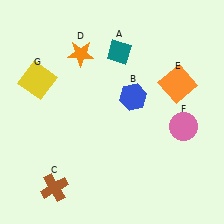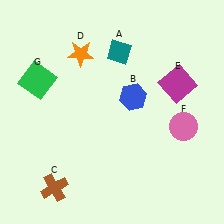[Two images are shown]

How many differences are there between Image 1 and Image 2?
There are 2 differences between the two images.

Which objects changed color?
E changed from orange to magenta. G changed from yellow to green.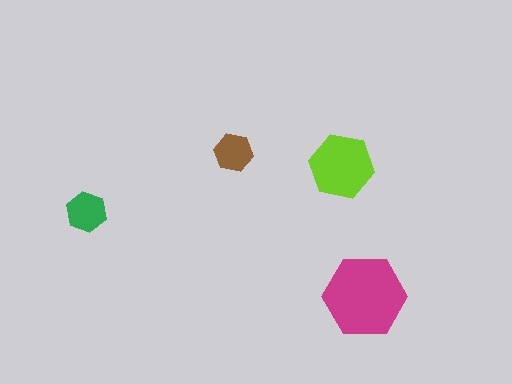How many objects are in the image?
There are 4 objects in the image.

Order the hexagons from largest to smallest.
the magenta one, the lime one, the green one, the brown one.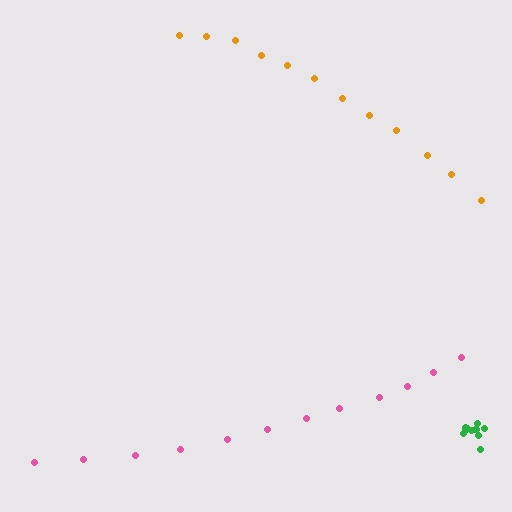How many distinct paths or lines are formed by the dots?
There are 3 distinct paths.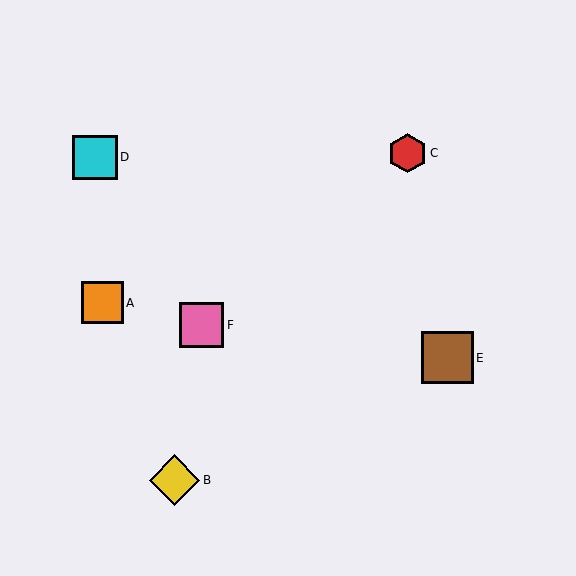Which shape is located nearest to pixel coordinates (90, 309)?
The orange square (labeled A) at (103, 303) is nearest to that location.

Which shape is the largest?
The brown square (labeled E) is the largest.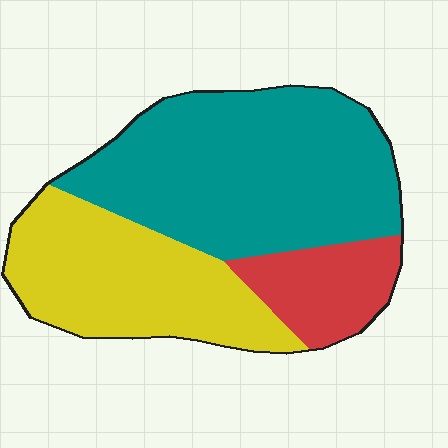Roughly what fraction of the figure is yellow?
Yellow takes up between a third and a half of the figure.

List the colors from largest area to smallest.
From largest to smallest: teal, yellow, red.